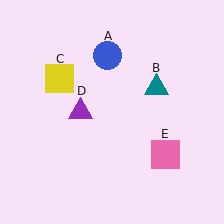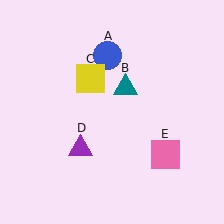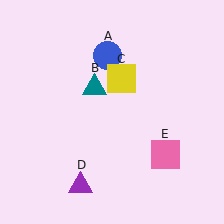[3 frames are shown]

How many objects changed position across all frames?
3 objects changed position: teal triangle (object B), yellow square (object C), purple triangle (object D).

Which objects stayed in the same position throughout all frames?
Blue circle (object A) and pink square (object E) remained stationary.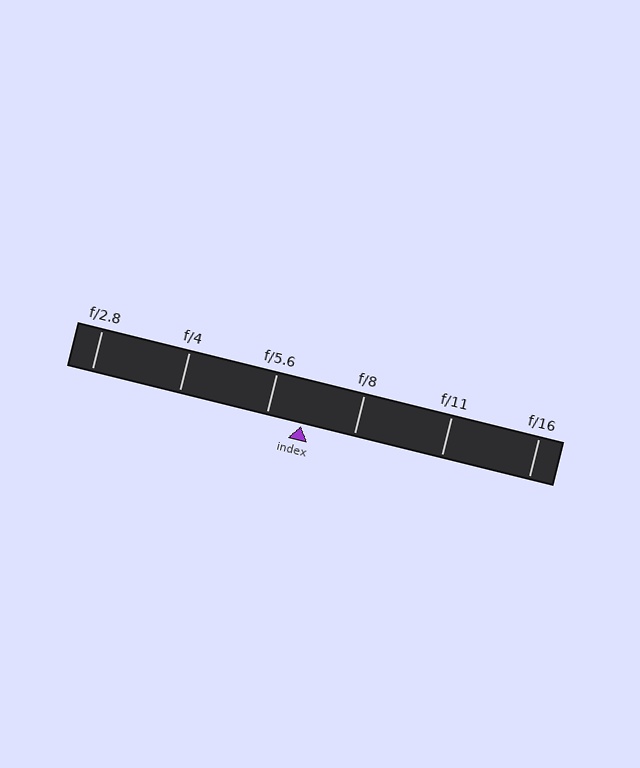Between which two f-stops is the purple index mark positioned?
The index mark is between f/5.6 and f/8.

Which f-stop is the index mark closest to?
The index mark is closest to f/5.6.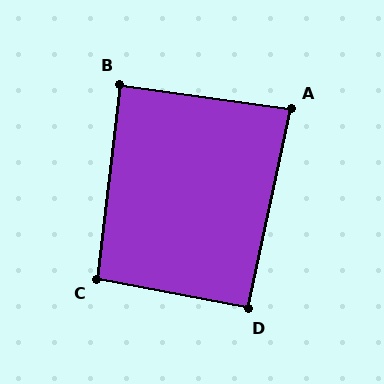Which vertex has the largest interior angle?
C, at approximately 94 degrees.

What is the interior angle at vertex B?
Approximately 89 degrees (approximately right).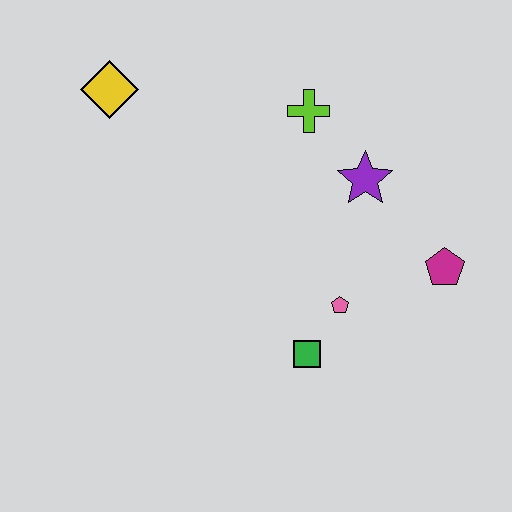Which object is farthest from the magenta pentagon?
The yellow diamond is farthest from the magenta pentagon.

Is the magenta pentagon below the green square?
No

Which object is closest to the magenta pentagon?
The pink pentagon is closest to the magenta pentagon.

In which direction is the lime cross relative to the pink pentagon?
The lime cross is above the pink pentagon.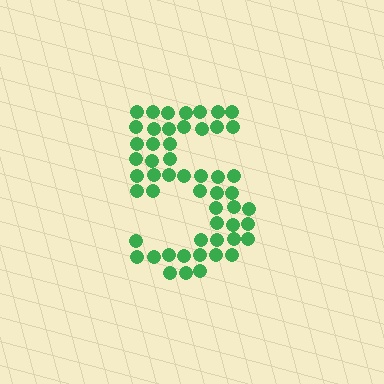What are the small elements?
The small elements are circles.